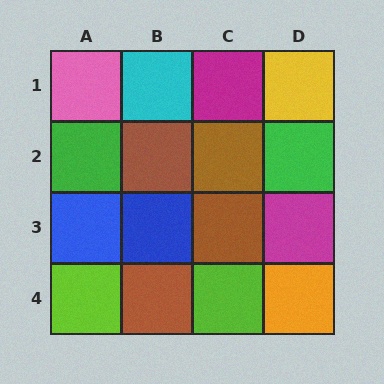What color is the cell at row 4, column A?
Lime.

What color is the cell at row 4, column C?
Lime.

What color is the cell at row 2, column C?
Brown.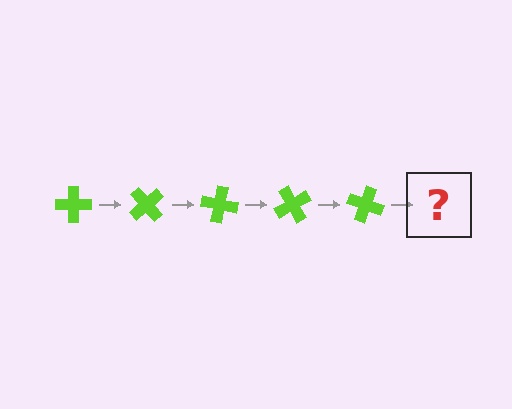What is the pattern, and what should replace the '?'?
The pattern is that the cross rotates 50 degrees each step. The '?' should be a lime cross rotated 250 degrees.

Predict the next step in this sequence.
The next step is a lime cross rotated 250 degrees.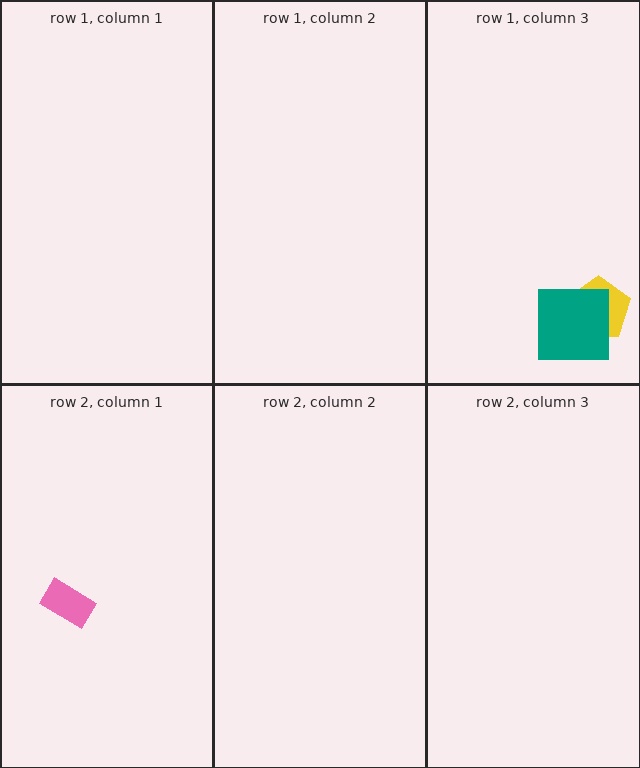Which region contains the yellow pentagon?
The row 1, column 3 region.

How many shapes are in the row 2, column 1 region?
1.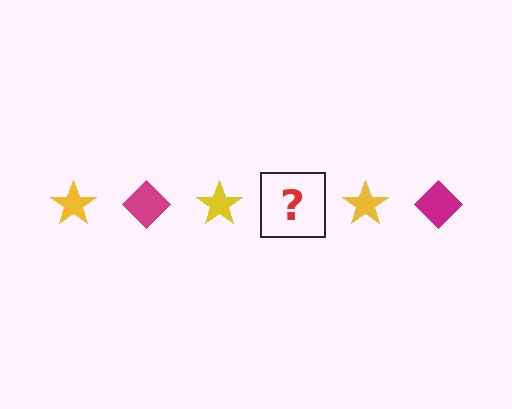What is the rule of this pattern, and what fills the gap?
The rule is that the pattern alternates between yellow star and magenta diamond. The gap should be filled with a magenta diamond.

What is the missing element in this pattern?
The missing element is a magenta diamond.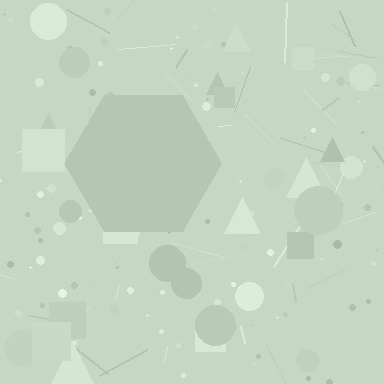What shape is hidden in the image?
A hexagon is hidden in the image.